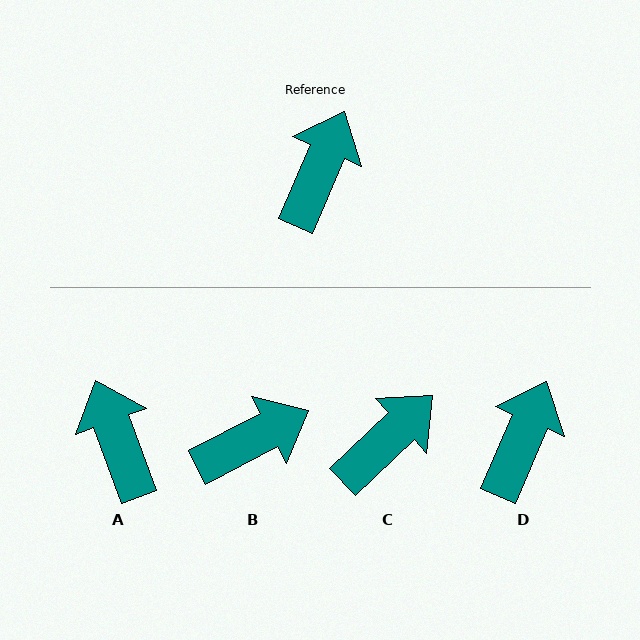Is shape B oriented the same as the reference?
No, it is off by about 40 degrees.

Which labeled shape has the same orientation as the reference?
D.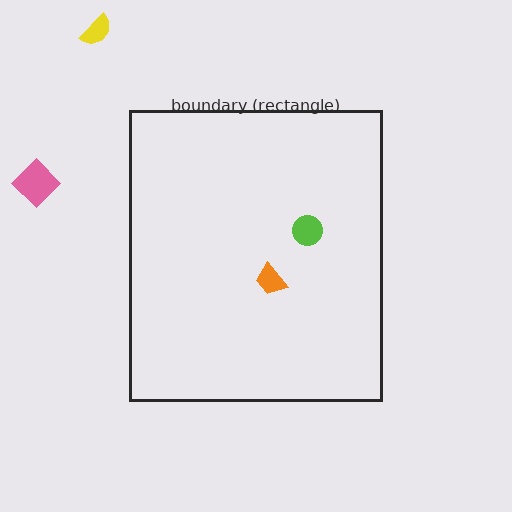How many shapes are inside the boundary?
2 inside, 2 outside.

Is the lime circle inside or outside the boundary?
Inside.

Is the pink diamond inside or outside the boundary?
Outside.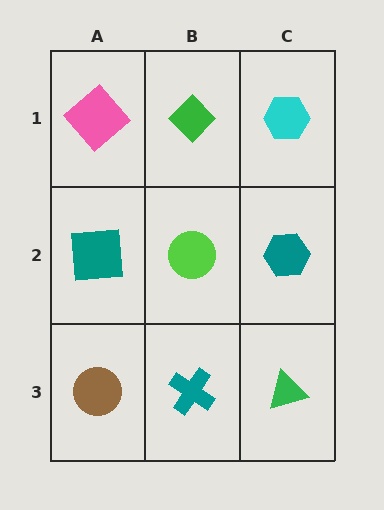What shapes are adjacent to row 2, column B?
A green diamond (row 1, column B), a teal cross (row 3, column B), a teal square (row 2, column A), a teal hexagon (row 2, column C).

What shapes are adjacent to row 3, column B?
A lime circle (row 2, column B), a brown circle (row 3, column A), a green triangle (row 3, column C).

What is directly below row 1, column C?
A teal hexagon.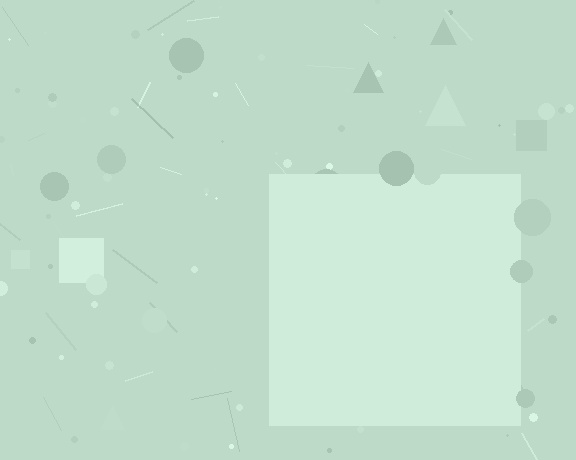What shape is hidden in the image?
A square is hidden in the image.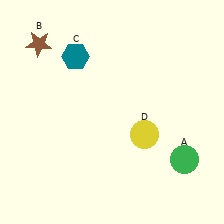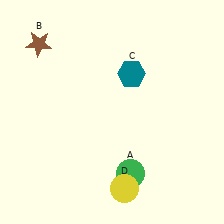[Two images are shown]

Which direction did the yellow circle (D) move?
The yellow circle (D) moved down.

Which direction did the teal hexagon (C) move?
The teal hexagon (C) moved right.